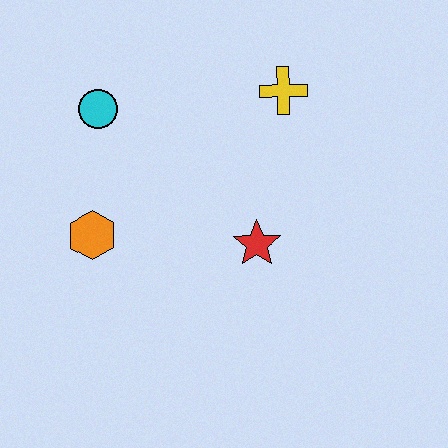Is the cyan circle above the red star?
Yes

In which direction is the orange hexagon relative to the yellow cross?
The orange hexagon is to the left of the yellow cross.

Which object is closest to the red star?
The yellow cross is closest to the red star.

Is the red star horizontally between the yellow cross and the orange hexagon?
Yes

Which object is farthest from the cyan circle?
The red star is farthest from the cyan circle.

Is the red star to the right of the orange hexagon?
Yes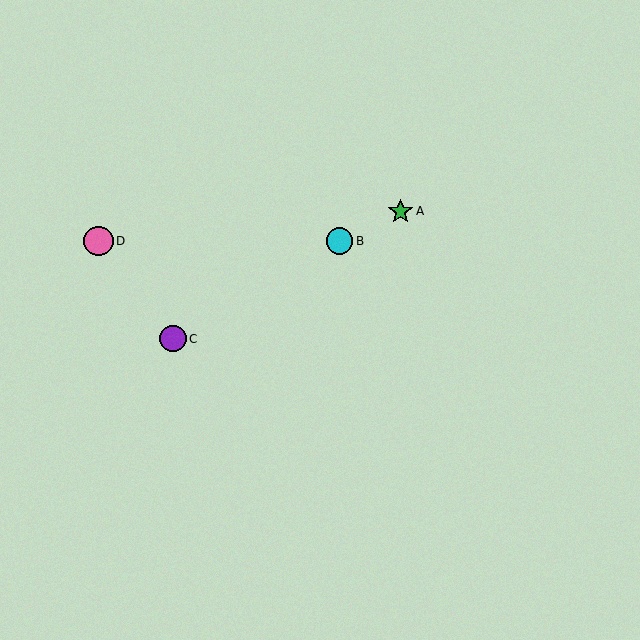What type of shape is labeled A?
Shape A is a green star.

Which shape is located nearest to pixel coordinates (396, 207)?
The green star (labeled A) at (400, 211) is nearest to that location.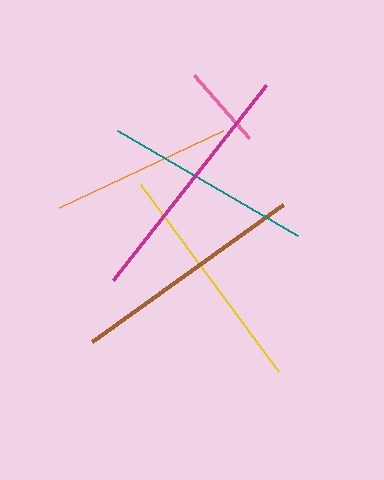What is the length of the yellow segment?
The yellow segment is approximately 233 pixels long.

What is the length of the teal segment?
The teal segment is approximately 208 pixels long.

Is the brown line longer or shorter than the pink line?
The brown line is longer than the pink line.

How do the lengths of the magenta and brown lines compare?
The magenta and brown lines are approximately the same length.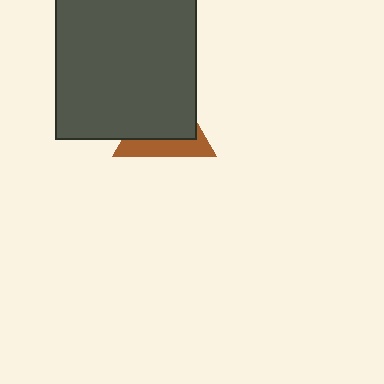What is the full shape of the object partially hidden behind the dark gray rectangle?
The partially hidden object is a brown triangle.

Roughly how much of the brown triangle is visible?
A small part of it is visible (roughly 37%).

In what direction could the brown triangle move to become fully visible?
The brown triangle could move toward the lower-right. That would shift it out from behind the dark gray rectangle entirely.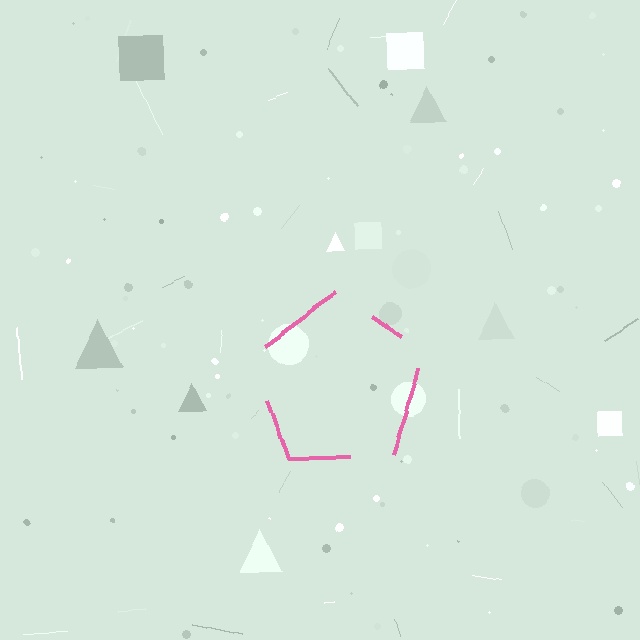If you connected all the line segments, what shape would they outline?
They would outline a pentagon.